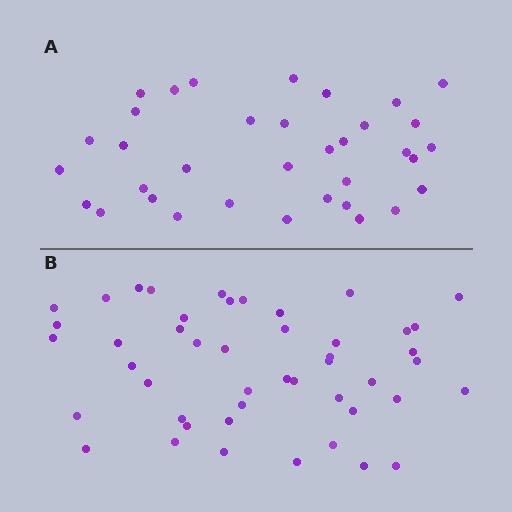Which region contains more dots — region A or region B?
Region B (the bottom region) has more dots.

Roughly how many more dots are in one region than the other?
Region B has roughly 12 or so more dots than region A.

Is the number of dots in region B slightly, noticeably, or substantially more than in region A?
Region B has noticeably more, but not dramatically so. The ratio is roughly 1.3 to 1.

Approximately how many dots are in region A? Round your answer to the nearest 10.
About 40 dots. (The exact count is 35, which rounds to 40.)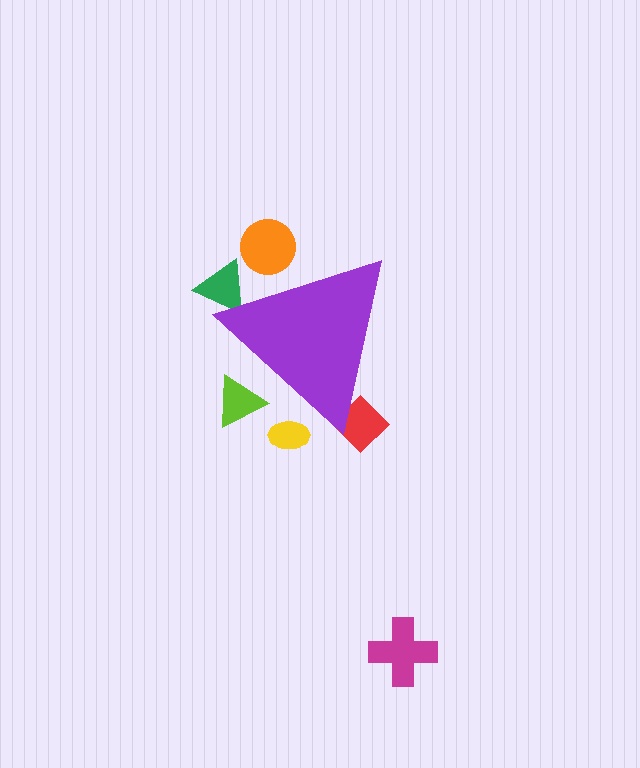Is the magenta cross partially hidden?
No, the magenta cross is fully visible.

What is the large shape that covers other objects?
A purple triangle.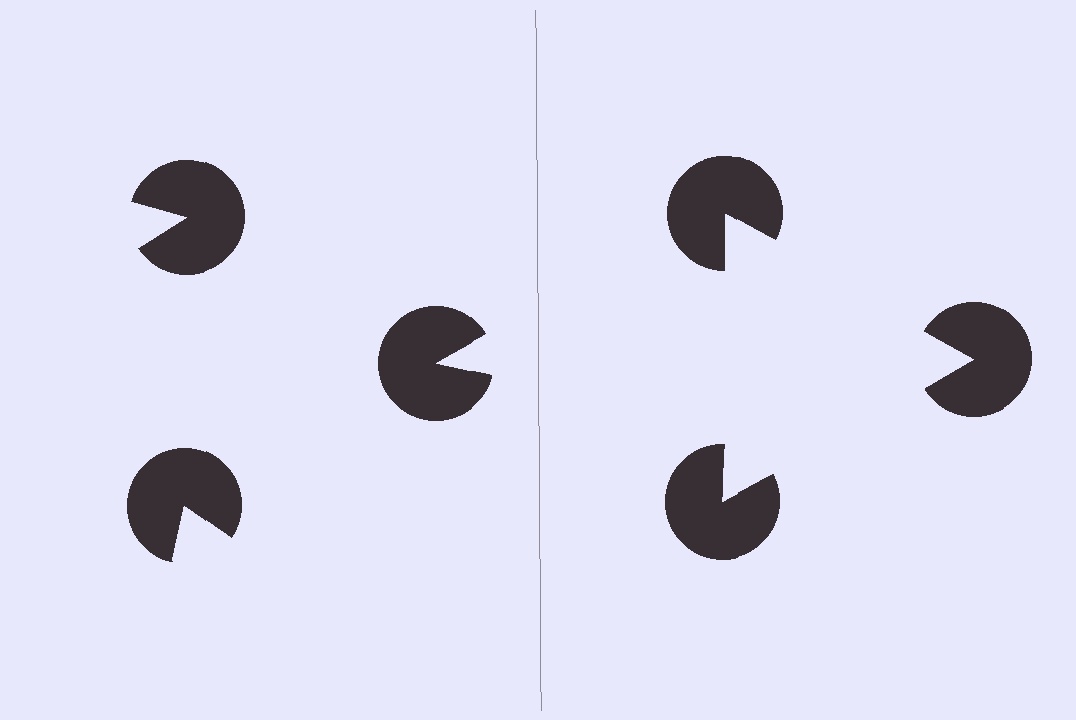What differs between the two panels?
The pac-man discs are positioned identically on both sides; only the wedge orientations differ. On the right they align to a triangle; on the left they are misaligned.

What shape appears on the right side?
An illusory triangle.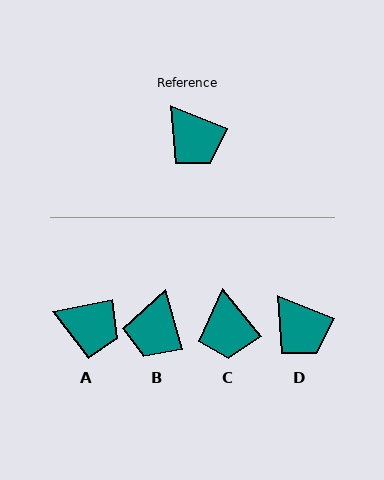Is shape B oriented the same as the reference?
No, it is off by about 53 degrees.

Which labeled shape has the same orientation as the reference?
D.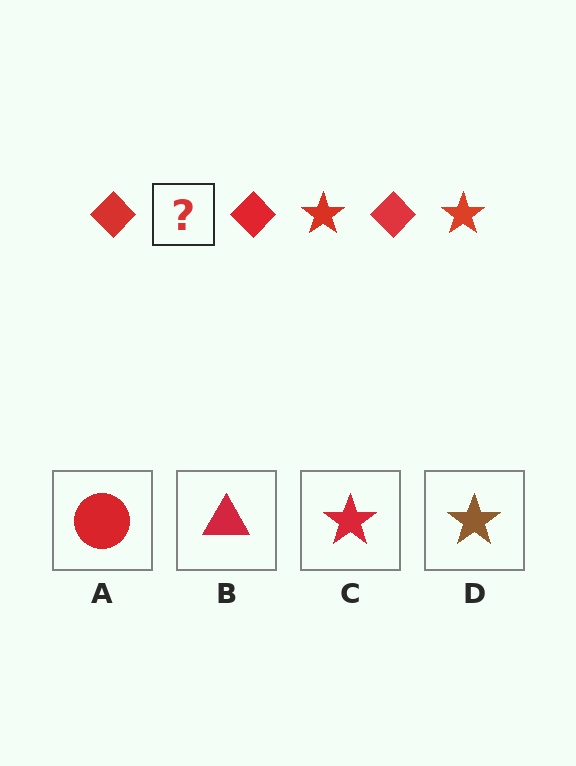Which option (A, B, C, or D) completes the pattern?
C.